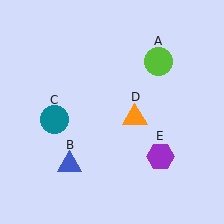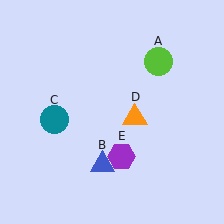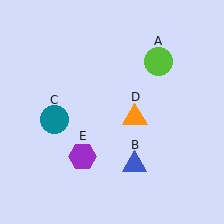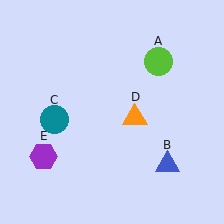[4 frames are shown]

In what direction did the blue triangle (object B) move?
The blue triangle (object B) moved right.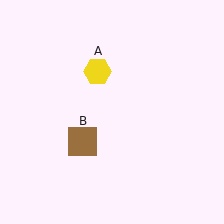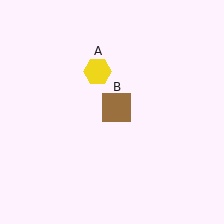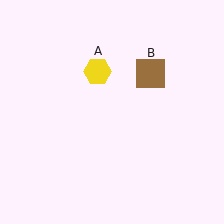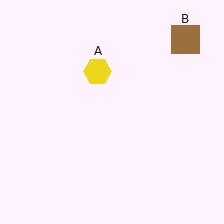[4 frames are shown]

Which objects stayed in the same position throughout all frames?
Yellow hexagon (object A) remained stationary.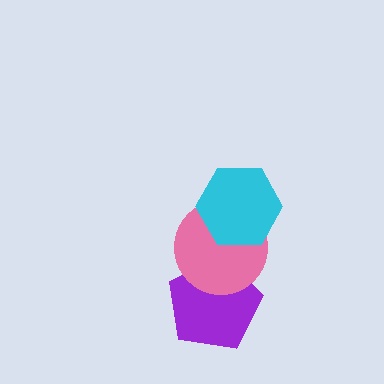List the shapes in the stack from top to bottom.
From top to bottom: the cyan hexagon, the pink circle, the purple pentagon.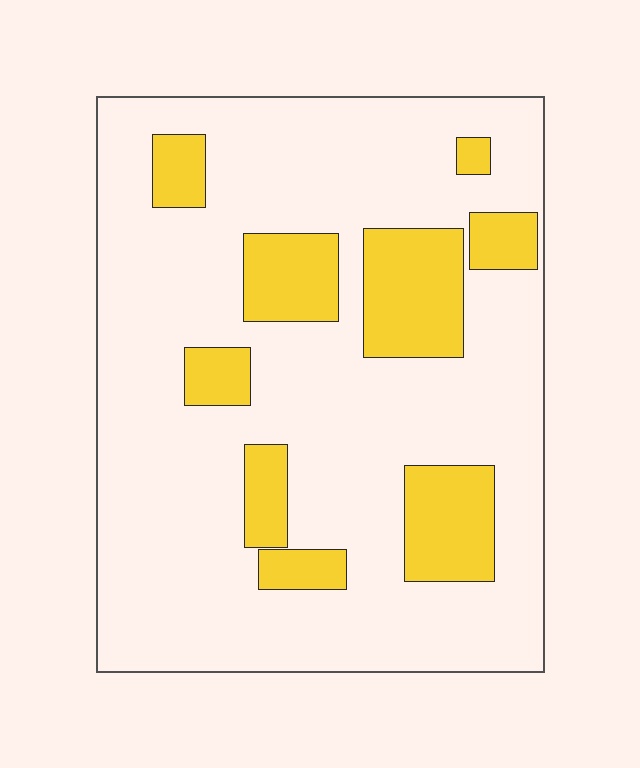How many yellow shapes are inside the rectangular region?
9.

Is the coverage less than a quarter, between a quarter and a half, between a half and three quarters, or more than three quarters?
Less than a quarter.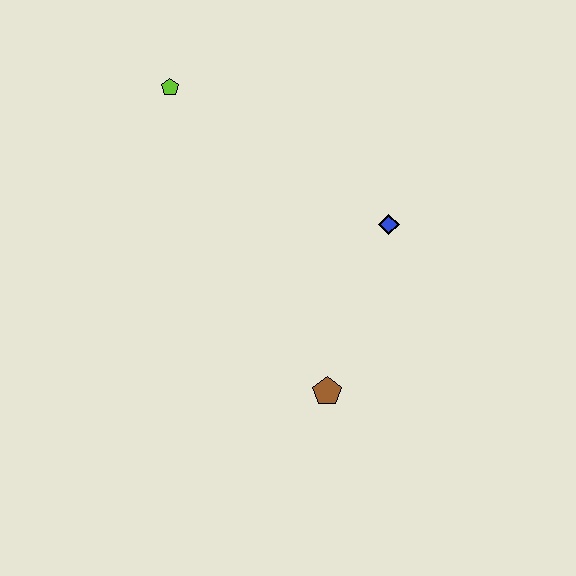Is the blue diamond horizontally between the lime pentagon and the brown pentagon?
No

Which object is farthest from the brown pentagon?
The lime pentagon is farthest from the brown pentagon.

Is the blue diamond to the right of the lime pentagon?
Yes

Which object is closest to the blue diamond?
The brown pentagon is closest to the blue diamond.